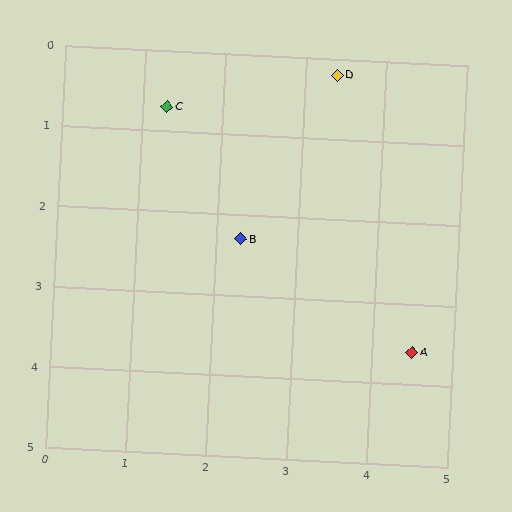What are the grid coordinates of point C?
Point C is at approximately (1.3, 0.7).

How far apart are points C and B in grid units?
Points C and B are about 1.9 grid units apart.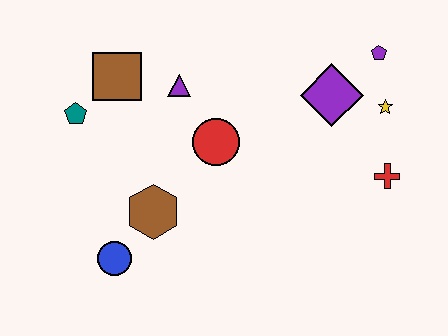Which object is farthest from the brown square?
The red cross is farthest from the brown square.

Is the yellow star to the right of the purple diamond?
Yes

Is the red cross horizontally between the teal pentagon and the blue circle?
No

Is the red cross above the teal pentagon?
No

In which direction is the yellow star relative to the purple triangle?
The yellow star is to the right of the purple triangle.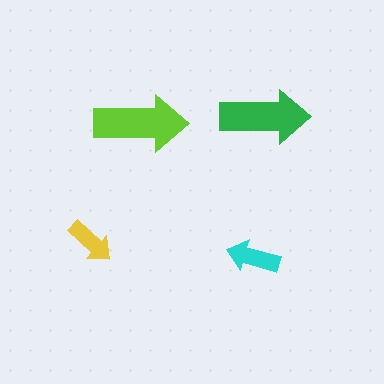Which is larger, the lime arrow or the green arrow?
The lime one.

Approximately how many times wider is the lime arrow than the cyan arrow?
About 1.5 times wider.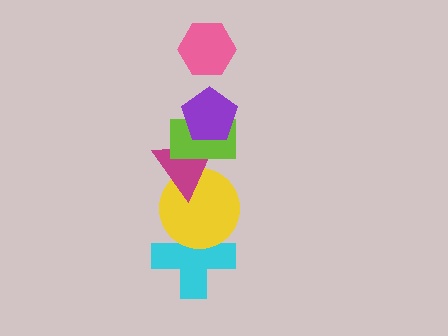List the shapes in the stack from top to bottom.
From top to bottom: the pink hexagon, the purple pentagon, the lime rectangle, the magenta triangle, the yellow circle, the cyan cross.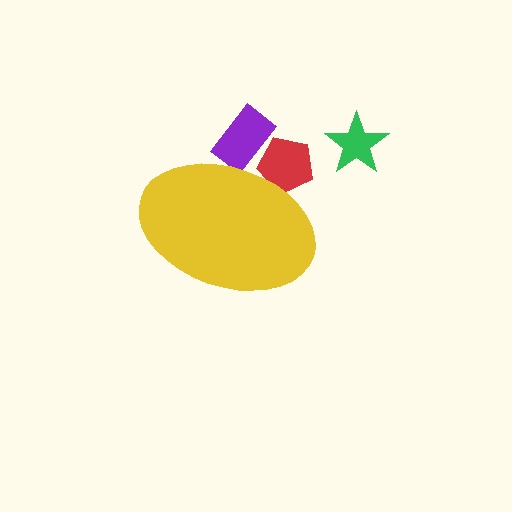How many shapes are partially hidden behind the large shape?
2 shapes are partially hidden.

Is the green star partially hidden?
No, the green star is fully visible.